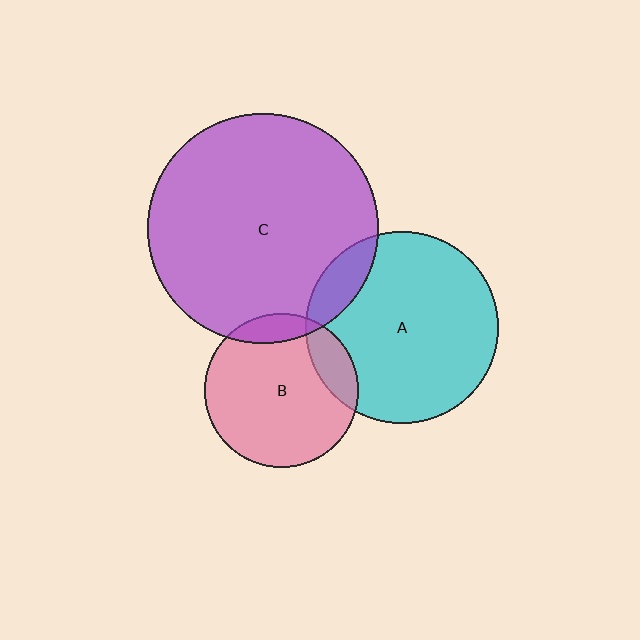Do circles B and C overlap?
Yes.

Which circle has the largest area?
Circle C (purple).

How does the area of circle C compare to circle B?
Approximately 2.2 times.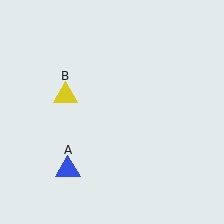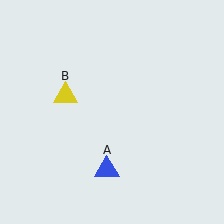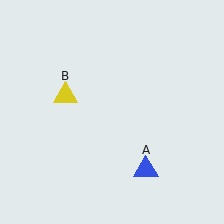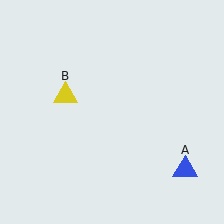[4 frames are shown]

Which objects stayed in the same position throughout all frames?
Yellow triangle (object B) remained stationary.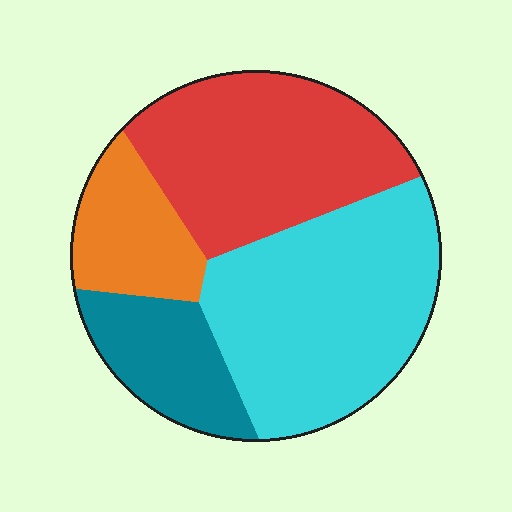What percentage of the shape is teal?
Teal covers around 15% of the shape.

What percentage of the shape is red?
Red takes up between a sixth and a third of the shape.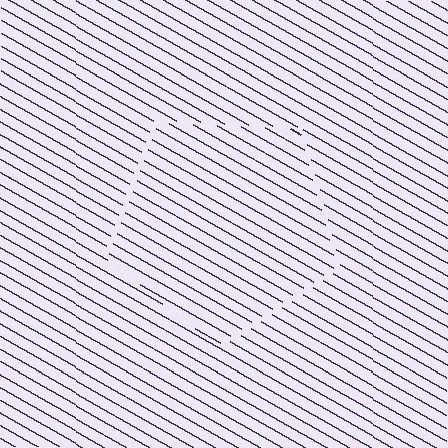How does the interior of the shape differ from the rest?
The interior of the shape contains the same grating, shifted by half a period — the contour is defined by the phase discontinuity where line-ends from the inner and outer gratings abut.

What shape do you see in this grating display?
An illusory pentagon. The interior of the shape contains the same grating, shifted by half a period — the contour is defined by the phase discontinuity where line-ends from the inner and outer gratings abut.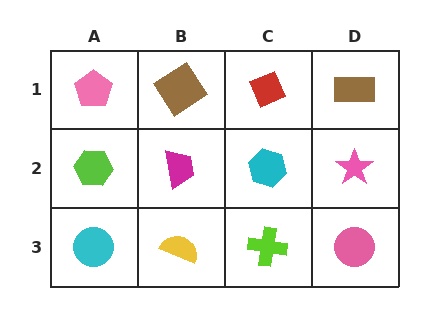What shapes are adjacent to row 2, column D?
A brown rectangle (row 1, column D), a pink circle (row 3, column D), a cyan hexagon (row 2, column C).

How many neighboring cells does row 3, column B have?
3.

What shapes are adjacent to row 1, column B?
A magenta trapezoid (row 2, column B), a pink pentagon (row 1, column A), a red diamond (row 1, column C).